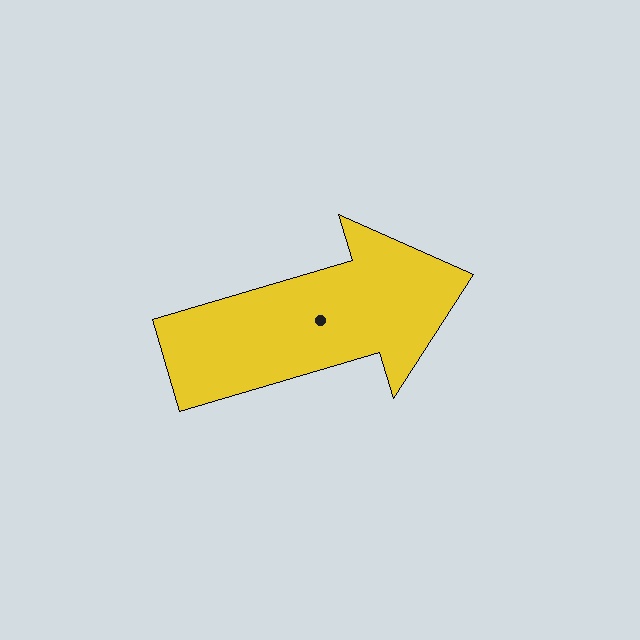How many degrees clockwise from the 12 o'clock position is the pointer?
Approximately 74 degrees.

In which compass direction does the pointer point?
East.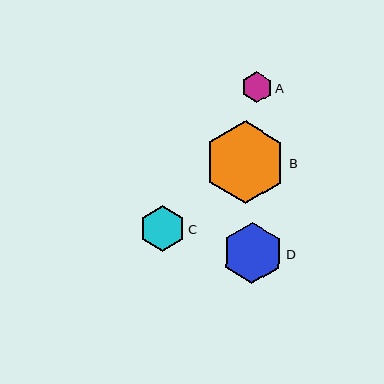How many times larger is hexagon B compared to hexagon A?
Hexagon B is approximately 2.7 times the size of hexagon A.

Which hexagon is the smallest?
Hexagon A is the smallest with a size of approximately 31 pixels.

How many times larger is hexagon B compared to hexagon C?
Hexagon B is approximately 1.8 times the size of hexagon C.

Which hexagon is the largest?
Hexagon B is the largest with a size of approximately 83 pixels.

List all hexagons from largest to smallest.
From largest to smallest: B, D, C, A.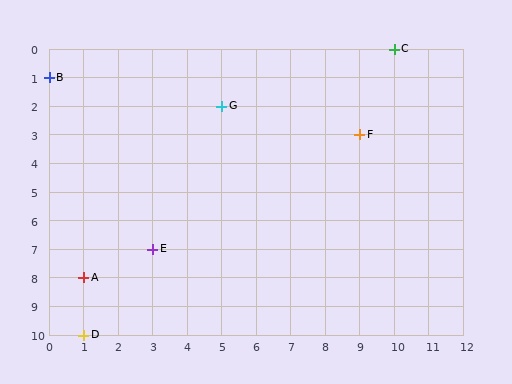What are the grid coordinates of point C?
Point C is at grid coordinates (10, 0).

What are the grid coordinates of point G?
Point G is at grid coordinates (5, 2).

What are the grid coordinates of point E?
Point E is at grid coordinates (3, 7).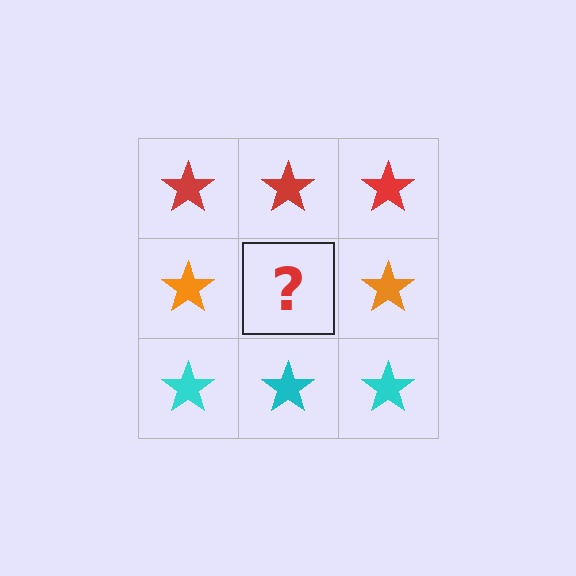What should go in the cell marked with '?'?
The missing cell should contain an orange star.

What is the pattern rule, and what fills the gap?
The rule is that each row has a consistent color. The gap should be filled with an orange star.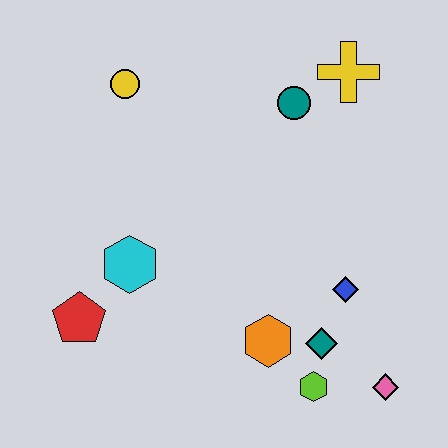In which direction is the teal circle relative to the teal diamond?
The teal circle is above the teal diamond.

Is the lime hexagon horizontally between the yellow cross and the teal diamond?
No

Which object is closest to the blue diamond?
The teal diamond is closest to the blue diamond.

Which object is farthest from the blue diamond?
The yellow circle is farthest from the blue diamond.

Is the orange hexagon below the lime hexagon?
No